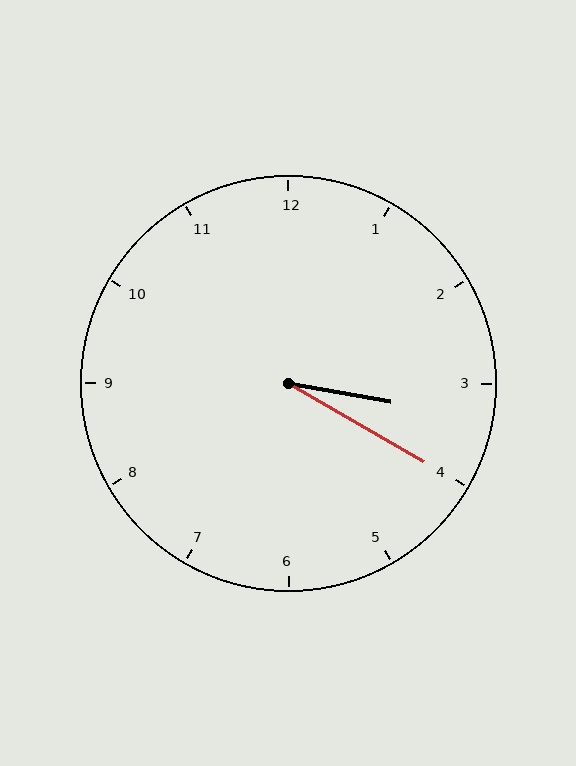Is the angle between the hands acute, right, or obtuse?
It is acute.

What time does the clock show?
3:20.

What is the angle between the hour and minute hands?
Approximately 20 degrees.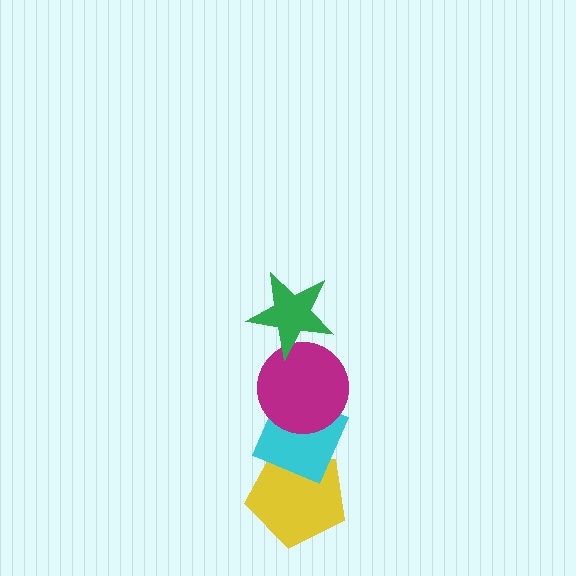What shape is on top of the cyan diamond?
The magenta circle is on top of the cyan diamond.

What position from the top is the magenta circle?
The magenta circle is 2nd from the top.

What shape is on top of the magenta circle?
The green star is on top of the magenta circle.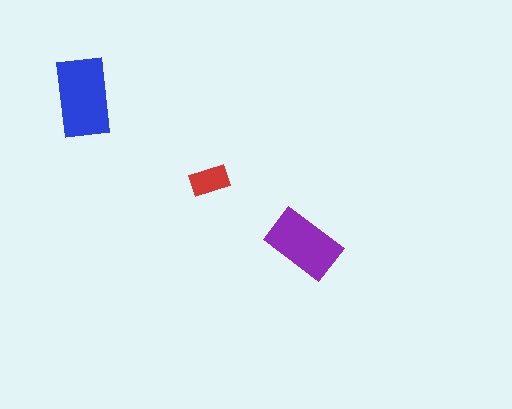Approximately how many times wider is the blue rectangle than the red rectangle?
About 2 times wider.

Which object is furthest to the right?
The purple rectangle is rightmost.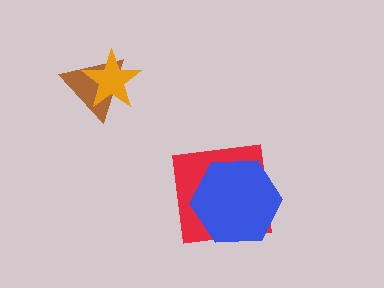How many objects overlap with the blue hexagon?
1 object overlaps with the blue hexagon.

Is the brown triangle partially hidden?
Yes, it is partially covered by another shape.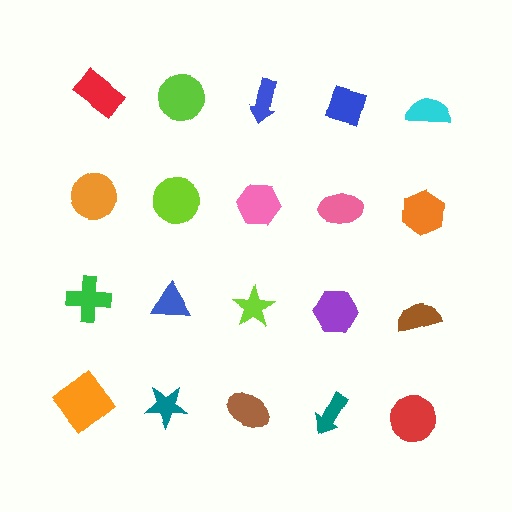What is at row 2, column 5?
An orange hexagon.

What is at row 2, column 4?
A pink ellipse.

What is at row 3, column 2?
A blue triangle.